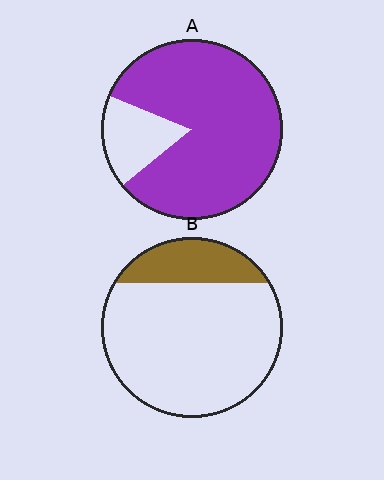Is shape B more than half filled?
No.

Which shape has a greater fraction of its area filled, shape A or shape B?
Shape A.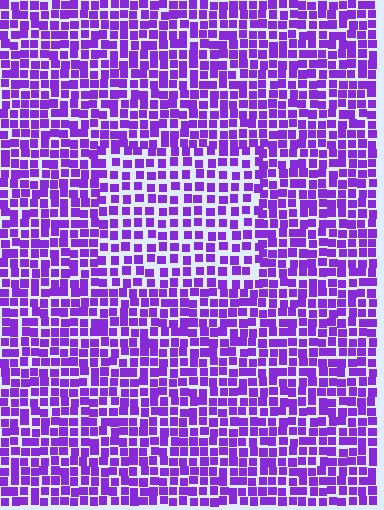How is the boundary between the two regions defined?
The boundary is defined by a change in element density (approximately 1.5x ratio). All elements are the same color, size, and shape.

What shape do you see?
I see a rectangle.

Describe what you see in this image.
The image contains small purple elements arranged at two different densities. A rectangle-shaped region is visible where the elements are less densely packed than the surrounding area.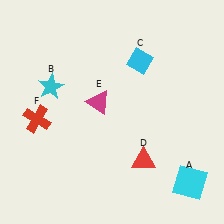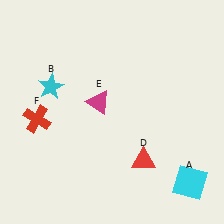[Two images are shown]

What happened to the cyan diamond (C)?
The cyan diamond (C) was removed in Image 2. It was in the top-right area of Image 1.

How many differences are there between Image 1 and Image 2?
There is 1 difference between the two images.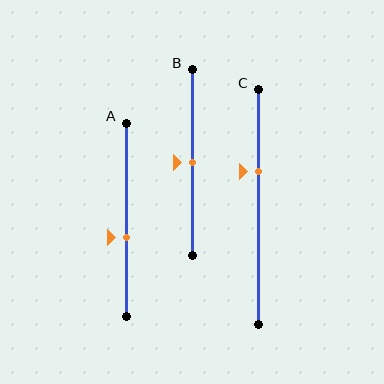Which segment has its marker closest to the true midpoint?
Segment B has its marker closest to the true midpoint.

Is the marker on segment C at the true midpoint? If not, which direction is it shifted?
No, the marker on segment C is shifted upward by about 15% of the segment length.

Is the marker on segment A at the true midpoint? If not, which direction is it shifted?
No, the marker on segment A is shifted downward by about 9% of the segment length.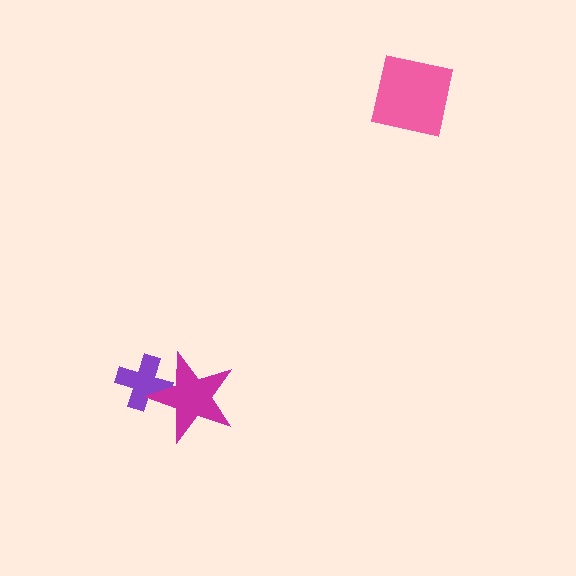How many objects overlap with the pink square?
0 objects overlap with the pink square.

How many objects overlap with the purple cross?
1 object overlaps with the purple cross.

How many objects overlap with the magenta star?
1 object overlaps with the magenta star.